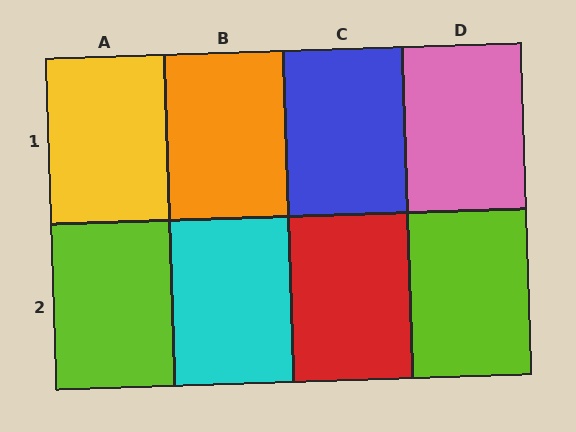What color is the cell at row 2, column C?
Red.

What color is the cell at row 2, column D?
Lime.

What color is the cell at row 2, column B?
Cyan.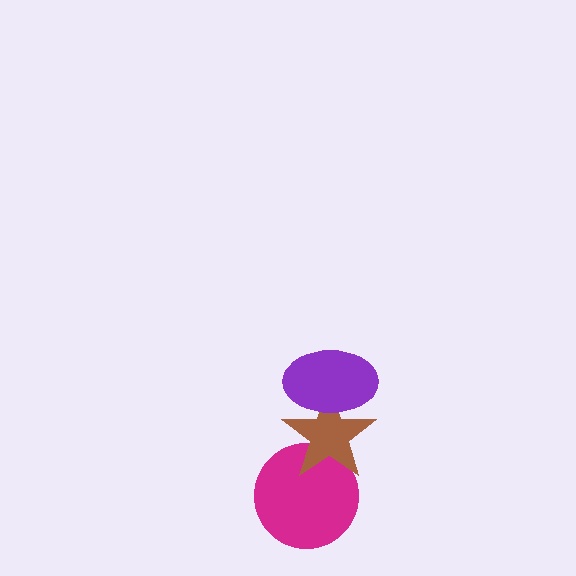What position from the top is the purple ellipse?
The purple ellipse is 1st from the top.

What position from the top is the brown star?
The brown star is 2nd from the top.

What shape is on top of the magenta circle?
The brown star is on top of the magenta circle.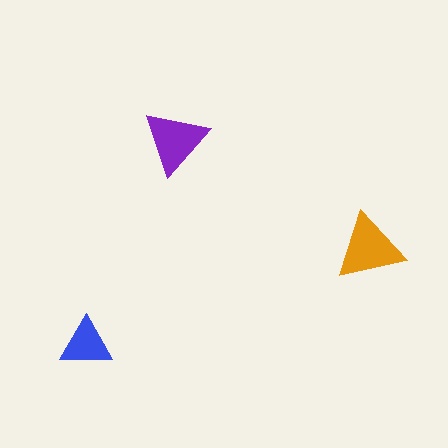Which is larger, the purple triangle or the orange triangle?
The orange one.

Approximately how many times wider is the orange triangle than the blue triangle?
About 1.5 times wider.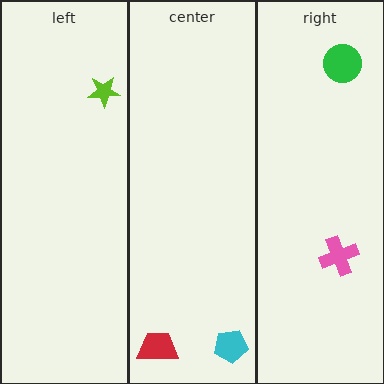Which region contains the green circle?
The right region.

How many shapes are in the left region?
1.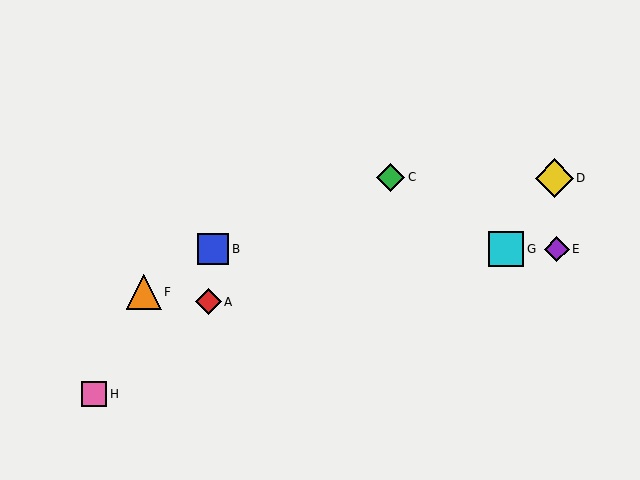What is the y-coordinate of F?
Object F is at y≈292.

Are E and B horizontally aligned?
Yes, both are at y≈249.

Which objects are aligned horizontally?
Objects B, E, G are aligned horizontally.